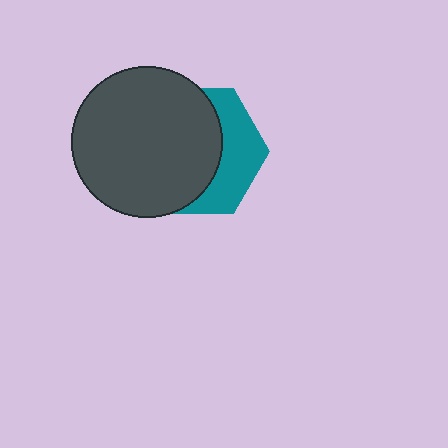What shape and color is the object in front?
The object in front is a dark gray circle.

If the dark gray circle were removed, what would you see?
You would see the complete teal hexagon.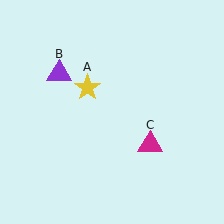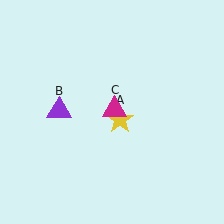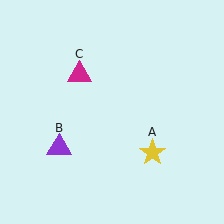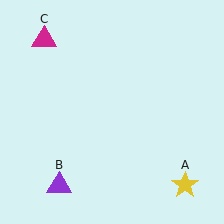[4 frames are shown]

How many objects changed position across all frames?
3 objects changed position: yellow star (object A), purple triangle (object B), magenta triangle (object C).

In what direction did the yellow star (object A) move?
The yellow star (object A) moved down and to the right.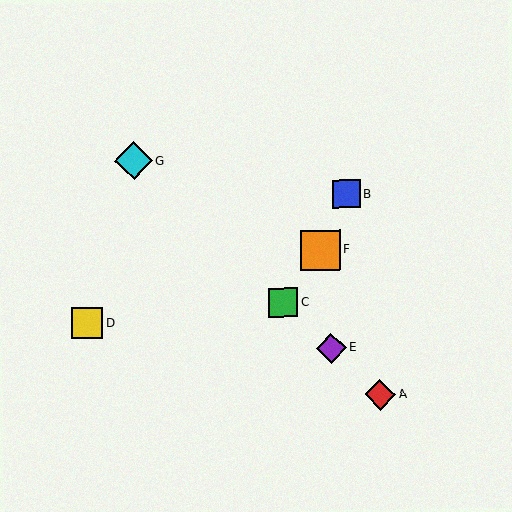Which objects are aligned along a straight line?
Objects A, C, E, G are aligned along a straight line.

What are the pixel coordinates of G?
Object G is at (133, 161).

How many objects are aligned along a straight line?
4 objects (A, C, E, G) are aligned along a straight line.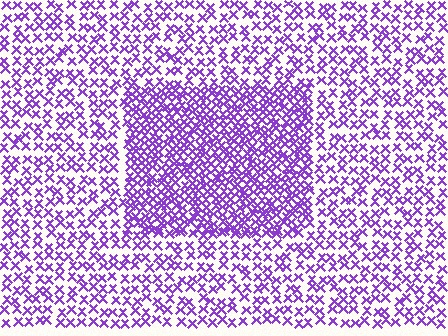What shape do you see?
I see a rectangle.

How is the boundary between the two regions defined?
The boundary is defined by a change in element density (approximately 1.9x ratio). All elements are the same color, size, and shape.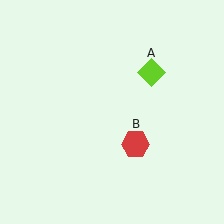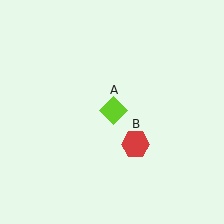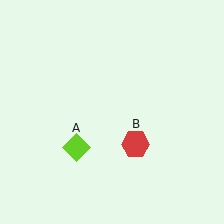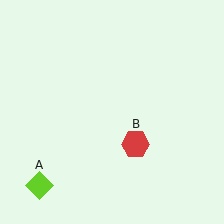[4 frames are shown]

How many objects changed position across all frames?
1 object changed position: lime diamond (object A).